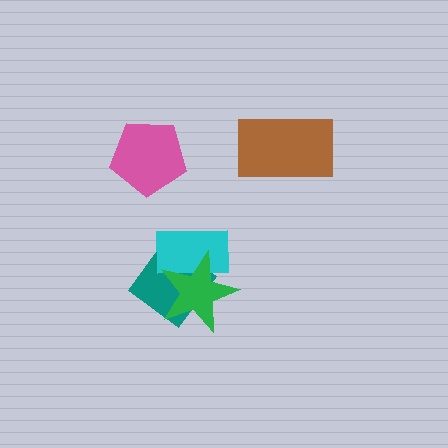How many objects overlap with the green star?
2 objects overlap with the green star.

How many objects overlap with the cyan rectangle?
2 objects overlap with the cyan rectangle.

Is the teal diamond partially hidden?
Yes, it is partially covered by another shape.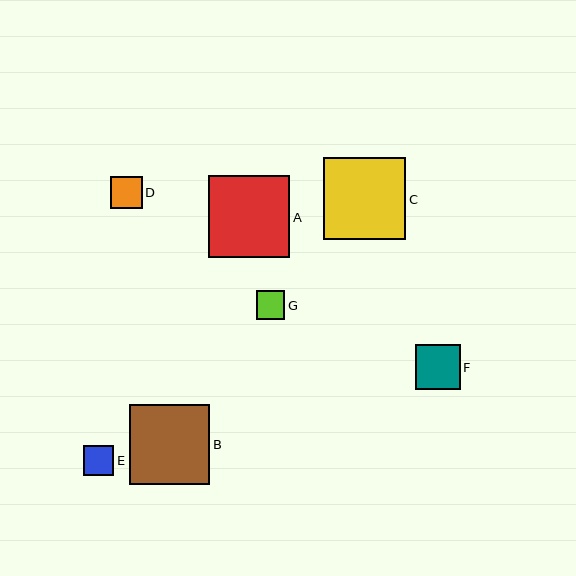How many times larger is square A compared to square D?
Square A is approximately 2.5 times the size of square D.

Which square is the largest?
Square C is the largest with a size of approximately 82 pixels.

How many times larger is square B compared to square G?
Square B is approximately 2.8 times the size of square G.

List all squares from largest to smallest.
From largest to smallest: C, A, B, F, D, E, G.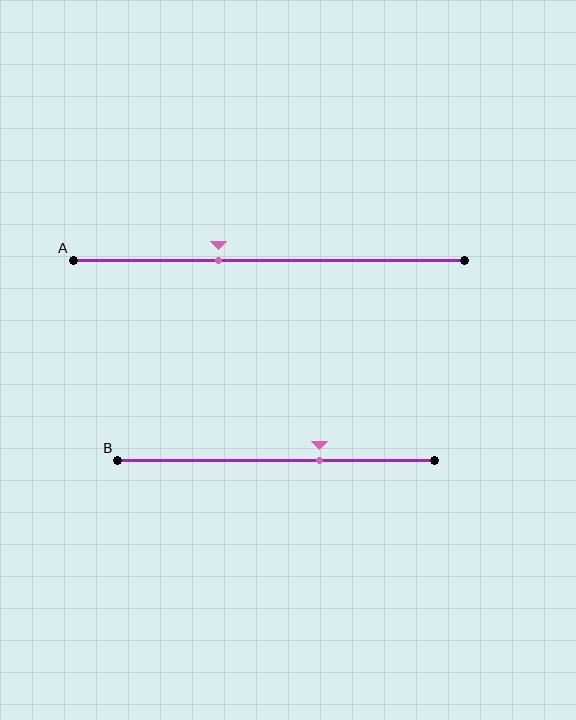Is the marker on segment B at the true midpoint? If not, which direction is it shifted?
No, the marker on segment B is shifted to the right by about 14% of the segment length.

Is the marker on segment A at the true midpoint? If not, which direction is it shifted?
No, the marker on segment A is shifted to the left by about 13% of the segment length.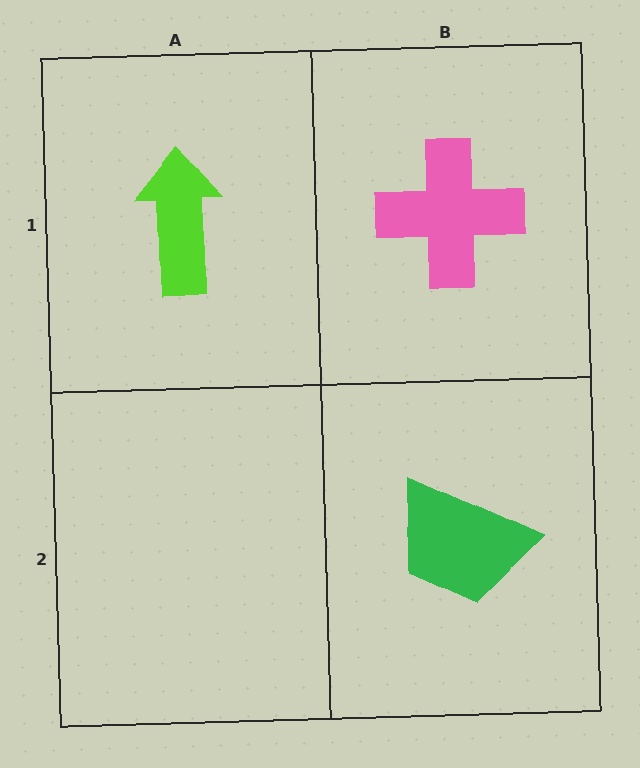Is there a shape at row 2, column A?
No, that cell is empty.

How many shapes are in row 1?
2 shapes.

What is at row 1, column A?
A lime arrow.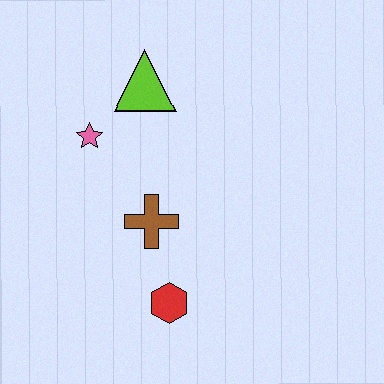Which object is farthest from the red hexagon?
The lime triangle is farthest from the red hexagon.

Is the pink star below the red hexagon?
No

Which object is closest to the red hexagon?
The brown cross is closest to the red hexagon.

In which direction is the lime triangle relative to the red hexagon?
The lime triangle is above the red hexagon.